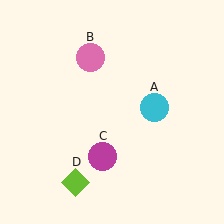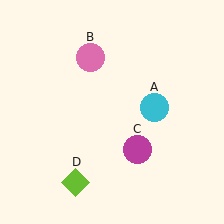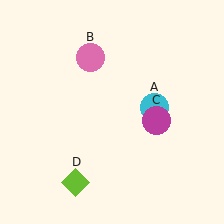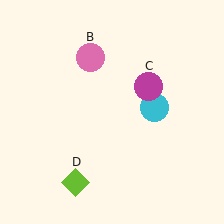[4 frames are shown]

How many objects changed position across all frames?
1 object changed position: magenta circle (object C).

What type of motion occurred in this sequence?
The magenta circle (object C) rotated counterclockwise around the center of the scene.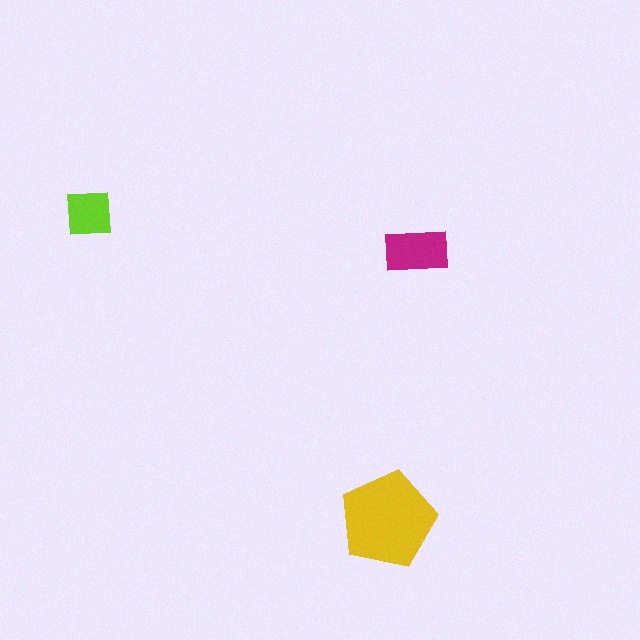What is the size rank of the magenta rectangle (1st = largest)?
2nd.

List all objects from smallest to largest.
The lime square, the magenta rectangle, the yellow pentagon.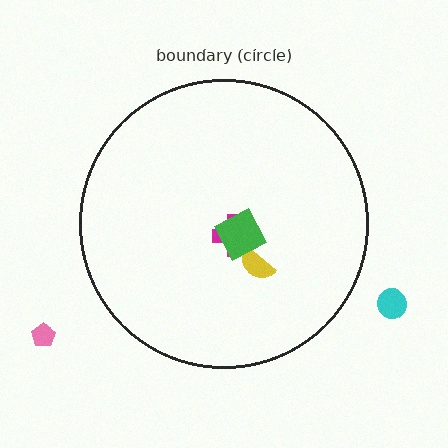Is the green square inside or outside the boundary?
Inside.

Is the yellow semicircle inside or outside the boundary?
Inside.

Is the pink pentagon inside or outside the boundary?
Outside.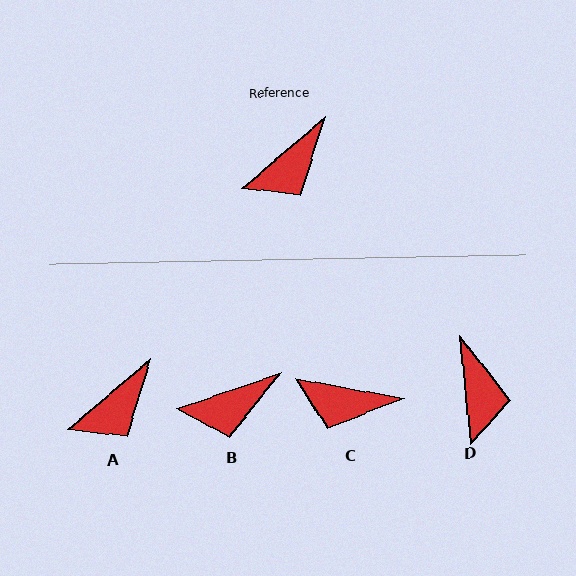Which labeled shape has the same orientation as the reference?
A.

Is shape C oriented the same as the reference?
No, it is off by about 51 degrees.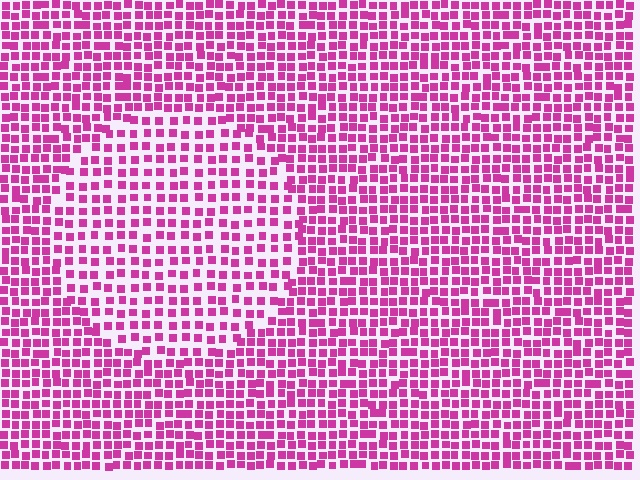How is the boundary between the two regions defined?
The boundary is defined by a change in element density (approximately 1.6x ratio). All elements are the same color, size, and shape.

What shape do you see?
I see a circle.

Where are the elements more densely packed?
The elements are more densely packed outside the circle boundary.